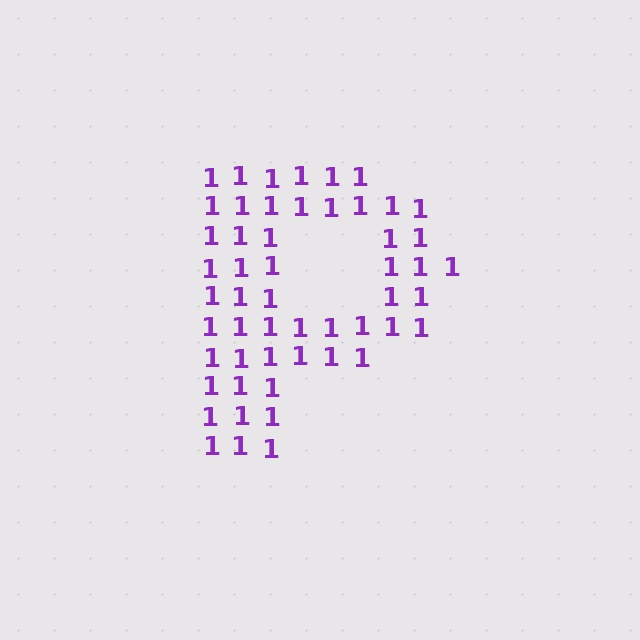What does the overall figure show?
The overall figure shows the letter P.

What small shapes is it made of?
It is made of small digit 1's.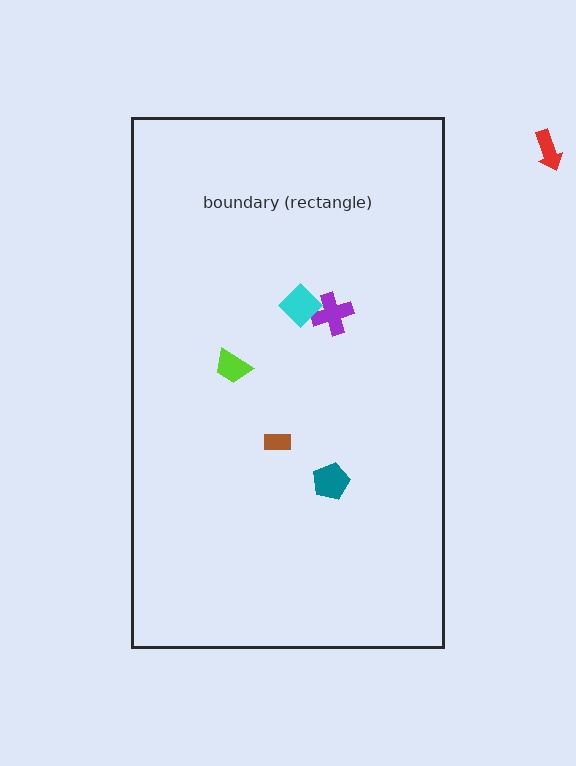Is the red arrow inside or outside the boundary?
Outside.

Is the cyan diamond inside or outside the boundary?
Inside.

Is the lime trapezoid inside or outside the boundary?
Inside.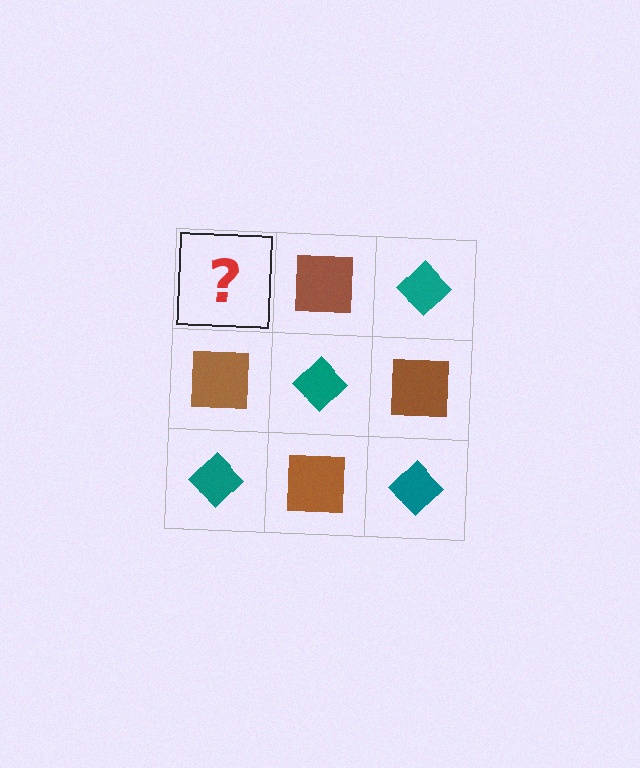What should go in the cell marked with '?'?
The missing cell should contain a teal diamond.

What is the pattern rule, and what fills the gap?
The rule is that it alternates teal diamond and brown square in a checkerboard pattern. The gap should be filled with a teal diamond.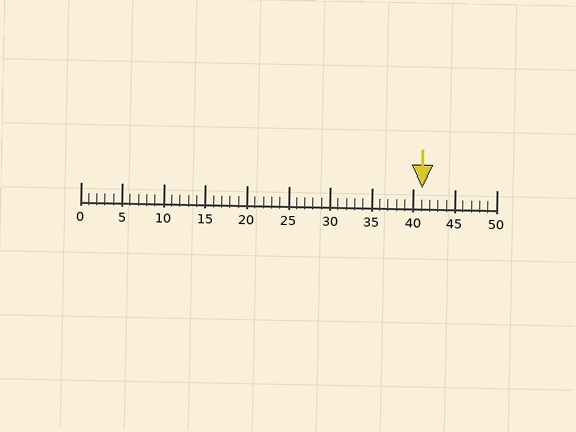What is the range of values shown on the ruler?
The ruler shows values from 0 to 50.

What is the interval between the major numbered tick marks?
The major tick marks are spaced 5 units apart.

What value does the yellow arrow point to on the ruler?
The yellow arrow points to approximately 41.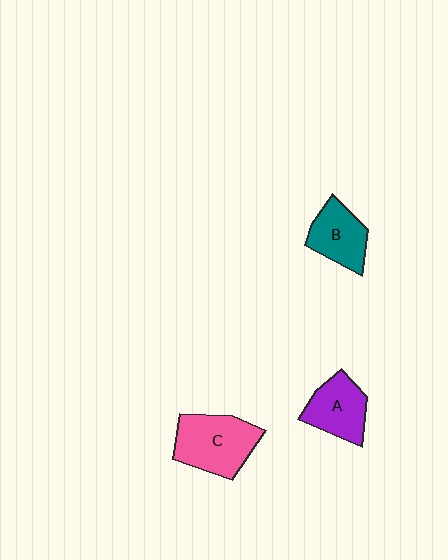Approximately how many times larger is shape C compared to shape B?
Approximately 1.4 times.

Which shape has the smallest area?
Shape B (teal).